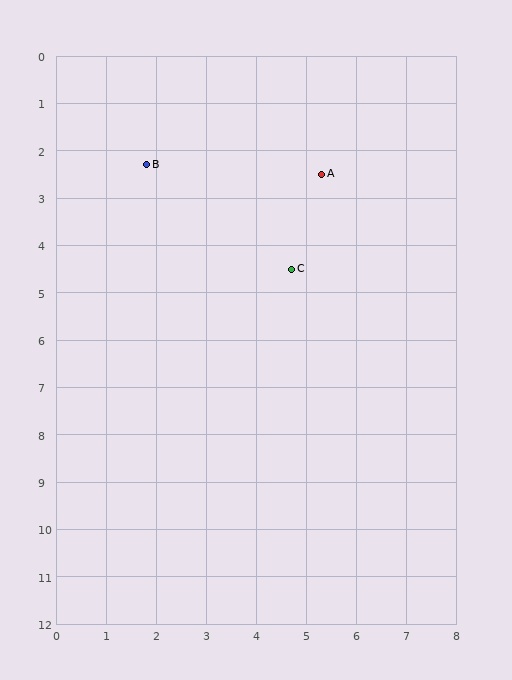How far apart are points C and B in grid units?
Points C and B are about 3.6 grid units apart.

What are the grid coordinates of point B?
Point B is at approximately (1.8, 2.3).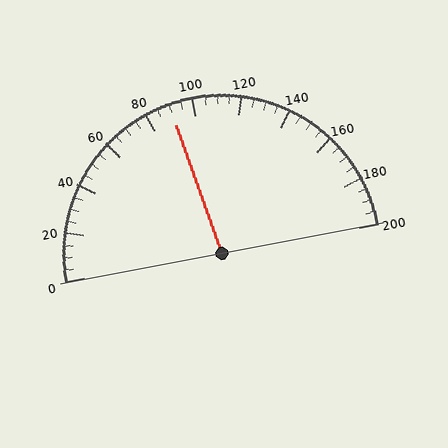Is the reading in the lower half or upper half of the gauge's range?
The reading is in the lower half of the range (0 to 200).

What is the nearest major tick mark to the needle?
The nearest major tick mark is 80.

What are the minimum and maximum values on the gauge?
The gauge ranges from 0 to 200.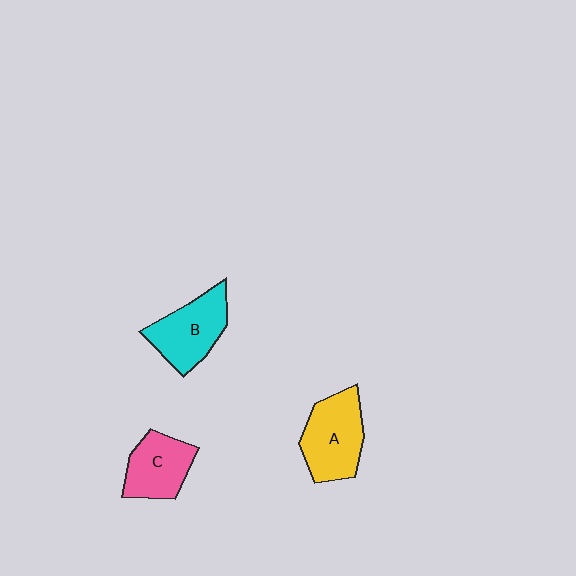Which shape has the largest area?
Shape A (yellow).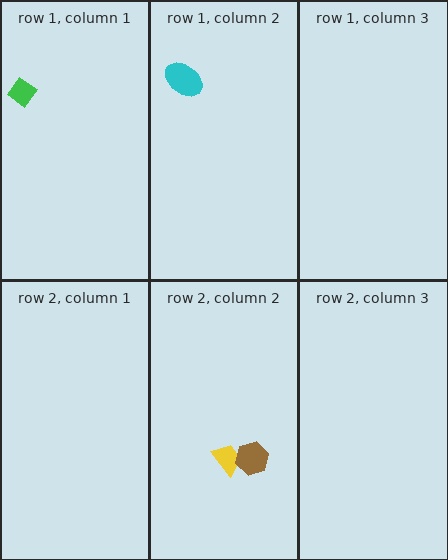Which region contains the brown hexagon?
The row 2, column 2 region.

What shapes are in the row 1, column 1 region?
The green diamond.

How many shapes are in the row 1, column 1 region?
1.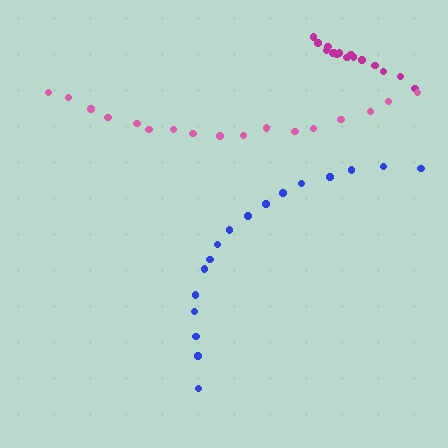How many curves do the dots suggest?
There are 3 distinct paths.